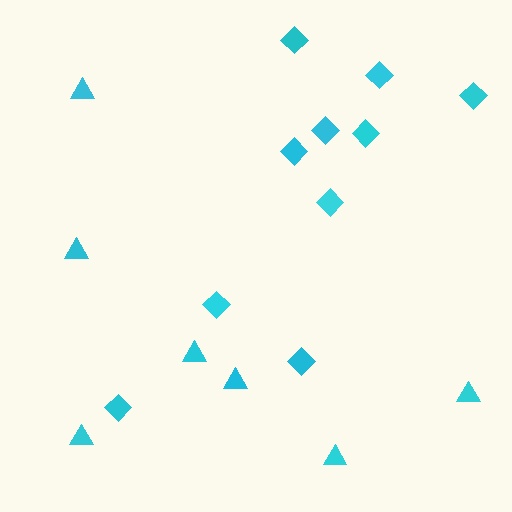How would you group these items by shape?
There are 2 groups: one group of triangles (7) and one group of diamonds (10).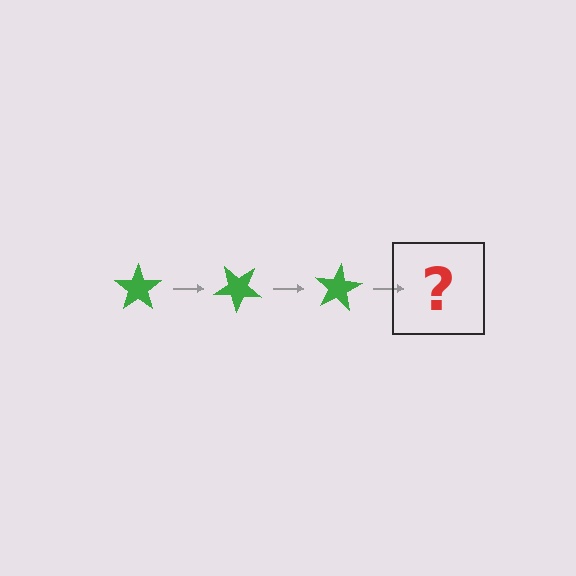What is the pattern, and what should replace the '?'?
The pattern is that the star rotates 40 degrees each step. The '?' should be a green star rotated 120 degrees.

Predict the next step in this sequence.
The next step is a green star rotated 120 degrees.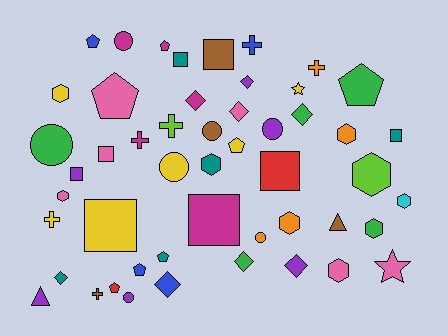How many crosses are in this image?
There are 6 crosses.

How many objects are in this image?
There are 50 objects.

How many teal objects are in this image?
There are 5 teal objects.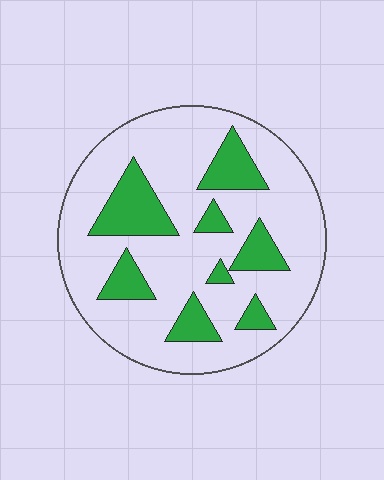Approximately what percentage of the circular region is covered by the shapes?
Approximately 25%.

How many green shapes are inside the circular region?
8.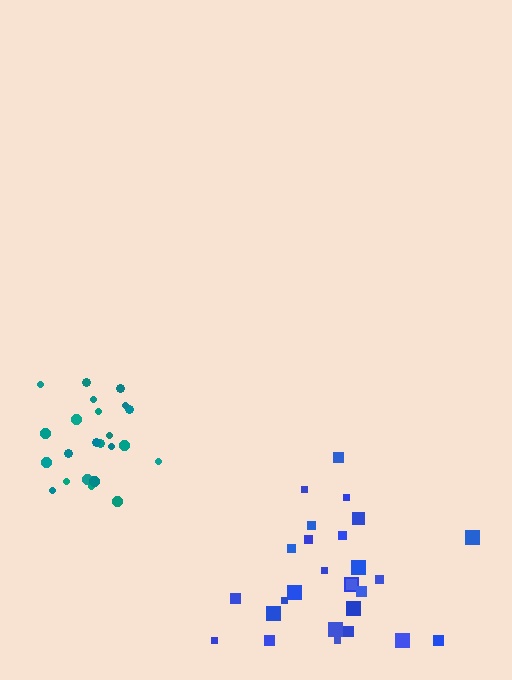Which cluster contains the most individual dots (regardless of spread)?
Blue (27).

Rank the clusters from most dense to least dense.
teal, blue.